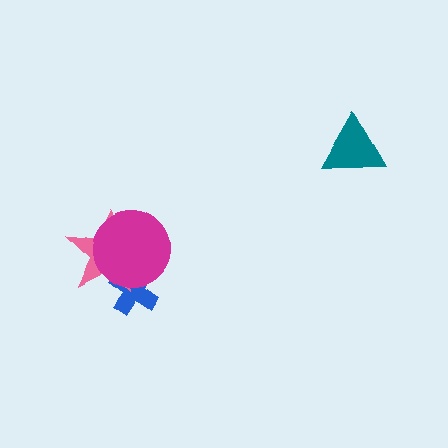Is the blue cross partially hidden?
Yes, it is partially covered by another shape.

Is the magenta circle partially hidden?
No, no other shape covers it.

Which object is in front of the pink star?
The magenta circle is in front of the pink star.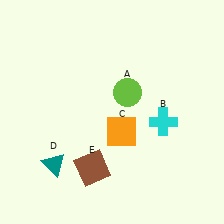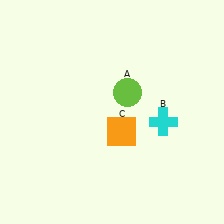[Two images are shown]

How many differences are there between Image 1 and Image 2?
There are 2 differences between the two images.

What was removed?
The teal triangle (D), the brown square (E) were removed in Image 2.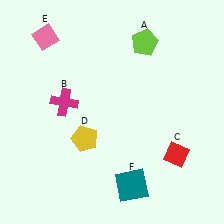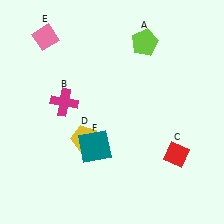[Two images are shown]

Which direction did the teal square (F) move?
The teal square (F) moved up.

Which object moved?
The teal square (F) moved up.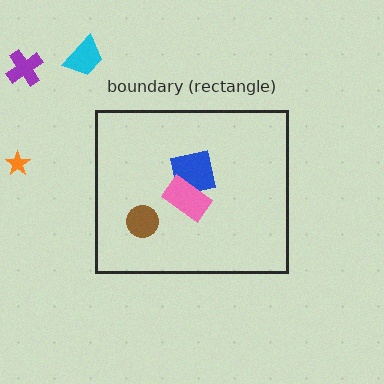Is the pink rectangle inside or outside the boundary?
Inside.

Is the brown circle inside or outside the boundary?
Inside.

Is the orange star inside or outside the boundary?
Outside.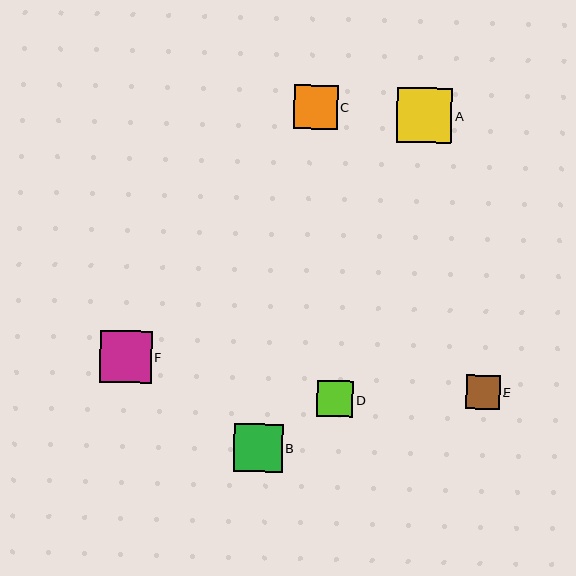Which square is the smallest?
Square E is the smallest with a size of approximately 34 pixels.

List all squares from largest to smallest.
From largest to smallest: A, F, B, C, D, E.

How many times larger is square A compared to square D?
Square A is approximately 1.5 times the size of square D.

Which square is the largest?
Square A is the largest with a size of approximately 55 pixels.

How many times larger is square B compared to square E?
Square B is approximately 1.4 times the size of square E.